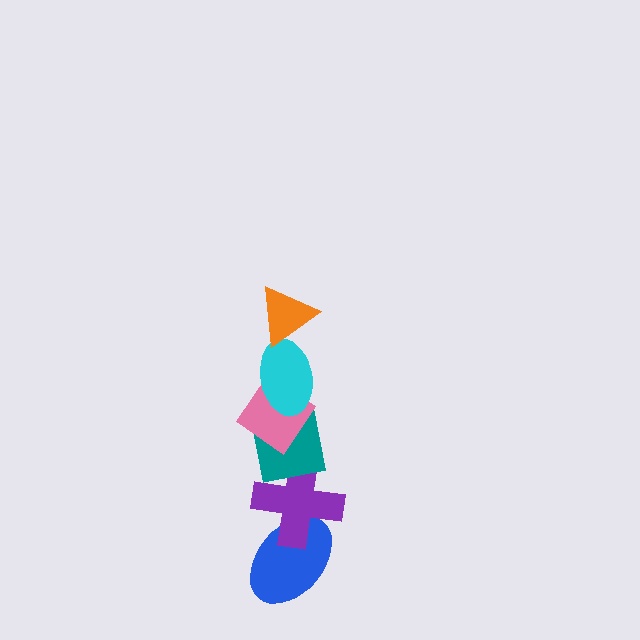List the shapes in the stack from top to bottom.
From top to bottom: the orange triangle, the cyan ellipse, the pink diamond, the teal square, the purple cross, the blue ellipse.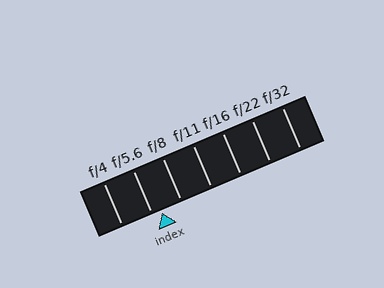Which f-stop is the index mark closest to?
The index mark is closest to f/5.6.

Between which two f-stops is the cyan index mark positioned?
The index mark is between f/5.6 and f/8.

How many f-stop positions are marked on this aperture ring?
There are 7 f-stop positions marked.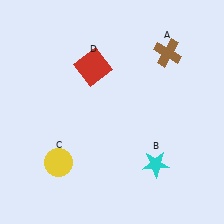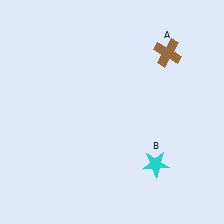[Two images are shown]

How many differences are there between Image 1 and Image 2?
There are 2 differences between the two images.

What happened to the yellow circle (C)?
The yellow circle (C) was removed in Image 2. It was in the bottom-left area of Image 1.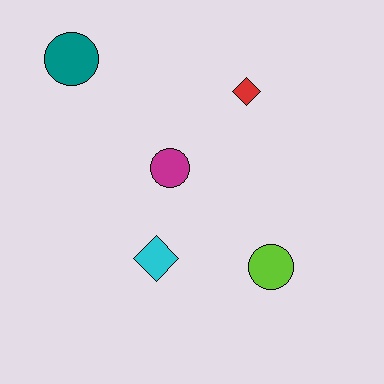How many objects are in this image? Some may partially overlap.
There are 5 objects.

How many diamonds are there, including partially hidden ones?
There are 2 diamonds.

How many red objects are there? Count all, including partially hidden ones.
There is 1 red object.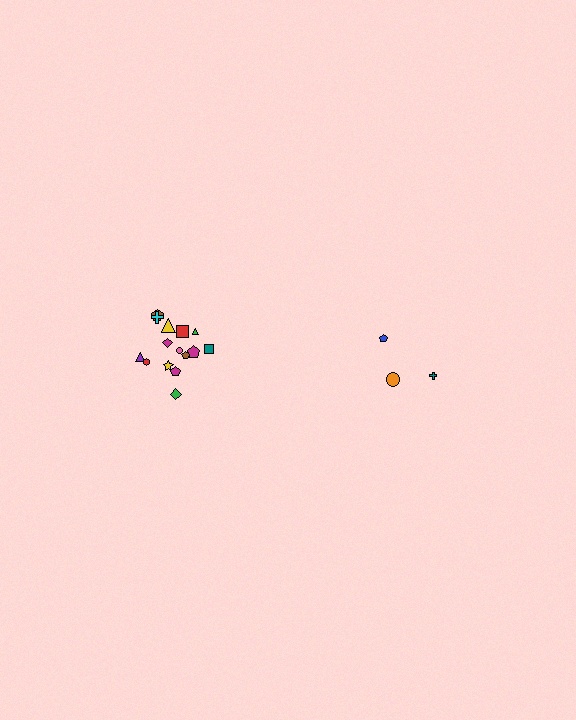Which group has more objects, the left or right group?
The left group.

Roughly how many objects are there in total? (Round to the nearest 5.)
Roughly 20 objects in total.